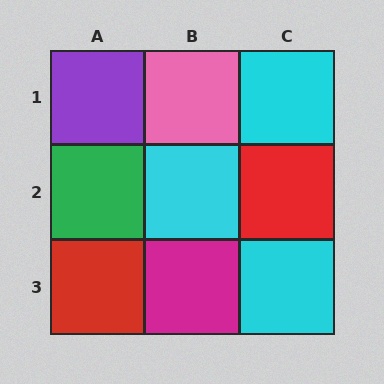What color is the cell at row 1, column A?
Purple.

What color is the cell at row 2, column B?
Cyan.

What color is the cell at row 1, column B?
Pink.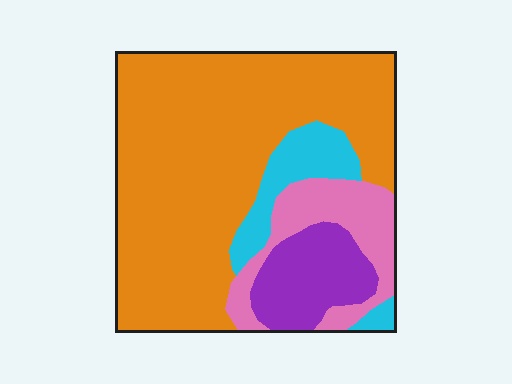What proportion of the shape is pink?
Pink takes up about one eighth (1/8) of the shape.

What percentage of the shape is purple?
Purple takes up about one eighth (1/8) of the shape.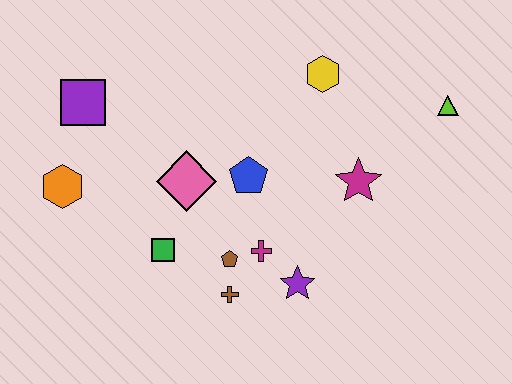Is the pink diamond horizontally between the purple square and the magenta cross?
Yes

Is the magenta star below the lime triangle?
Yes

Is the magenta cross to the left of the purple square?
No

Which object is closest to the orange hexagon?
The purple square is closest to the orange hexagon.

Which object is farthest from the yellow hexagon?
The orange hexagon is farthest from the yellow hexagon.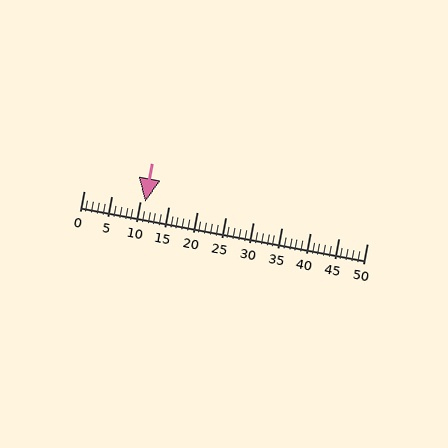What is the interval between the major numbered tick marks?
The major tick marks are spaced 5 units apart.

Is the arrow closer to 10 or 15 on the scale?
The arrow is closer to 10.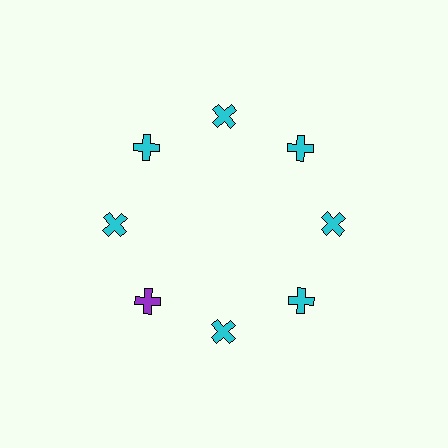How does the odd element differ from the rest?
It has a different color: purple instead of cyan.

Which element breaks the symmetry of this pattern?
The purple cross at roughly the 8 o'clock position breaks the symmetry. All other shapes are cyan crosses.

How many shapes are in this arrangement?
There are 8 shapes arranged in a ring pattern.